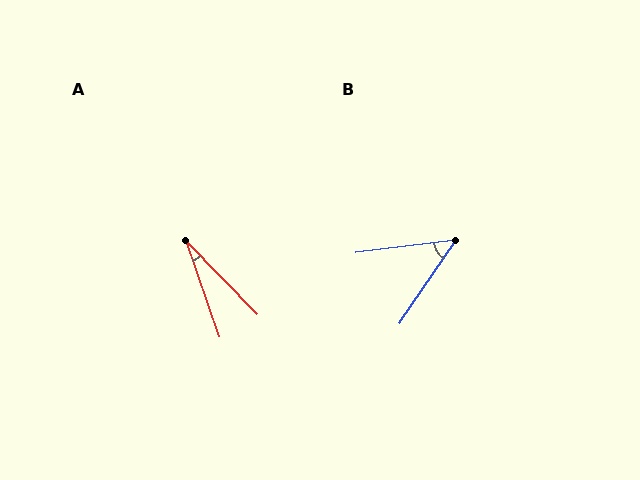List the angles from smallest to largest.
A (25°), B (49°).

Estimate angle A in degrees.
Approximately 25 degrees.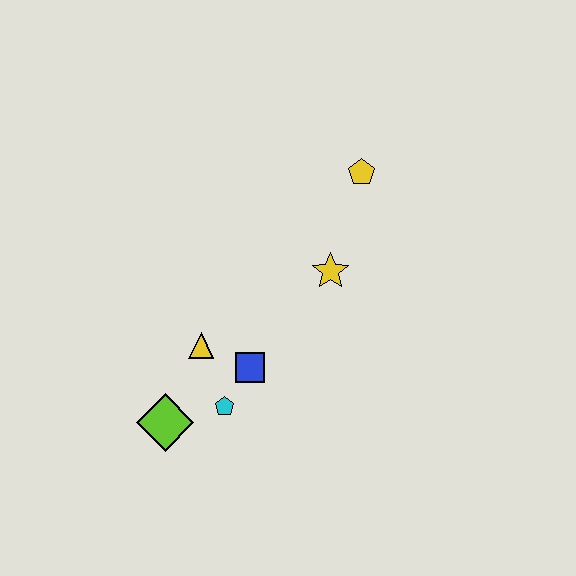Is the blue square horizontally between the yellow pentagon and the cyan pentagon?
Yes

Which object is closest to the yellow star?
The yellow pentagon is closest to the yellow star.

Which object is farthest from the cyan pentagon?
The yellow pentagon is farthest from the cyan pentagon.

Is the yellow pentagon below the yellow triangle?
No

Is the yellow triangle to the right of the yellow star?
No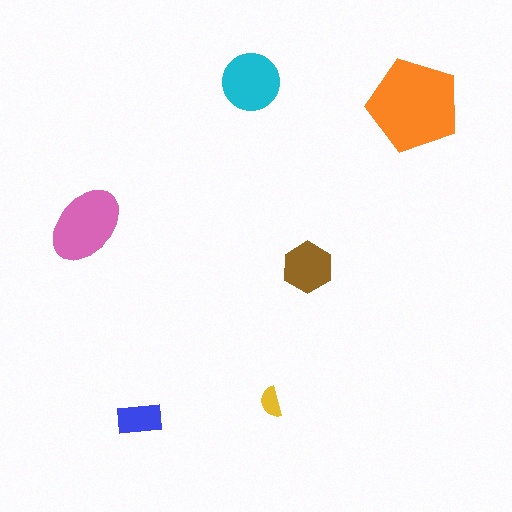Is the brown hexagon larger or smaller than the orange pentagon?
Smaller.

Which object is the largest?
The orange pentagon.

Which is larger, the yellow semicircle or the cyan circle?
The cyan circle.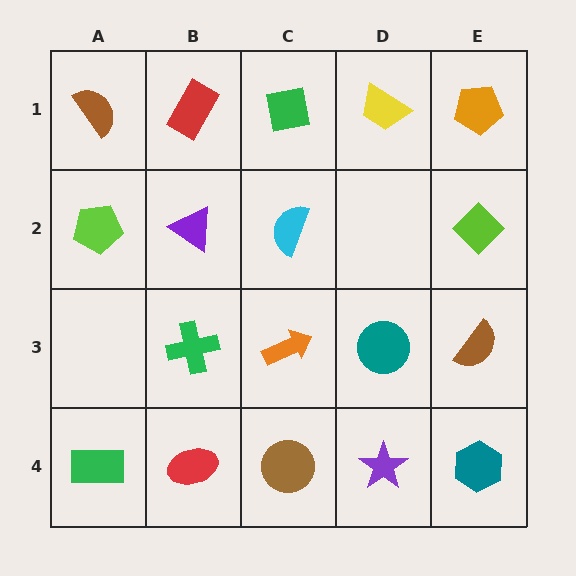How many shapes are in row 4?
5 shapes.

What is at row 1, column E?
An orange pentagon.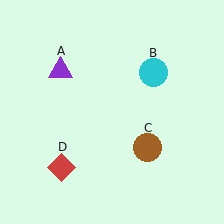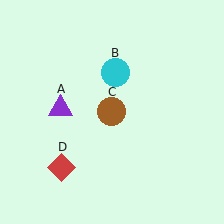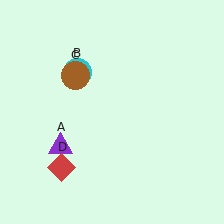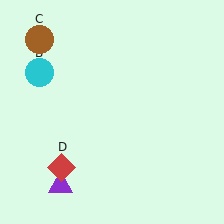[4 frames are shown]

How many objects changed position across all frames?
3 objects changed position: purple triangle (object A), cyan circle (object B), brown circle (object C).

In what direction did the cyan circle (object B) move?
The cyan circle (object B) moved left.